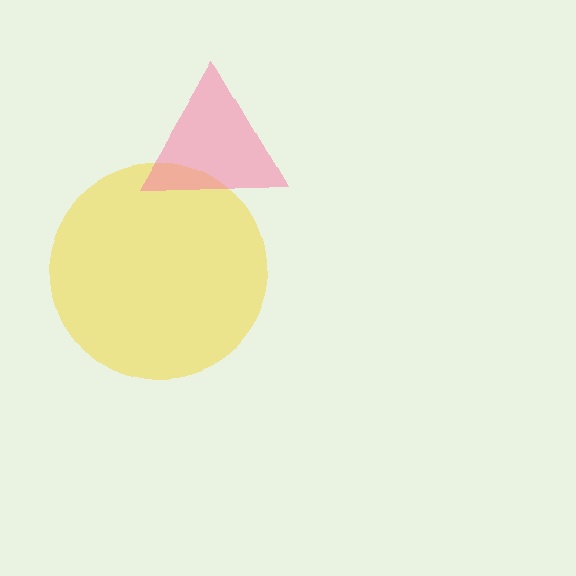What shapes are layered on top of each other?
The layered shapes are: a yellow circle, a pink triangle.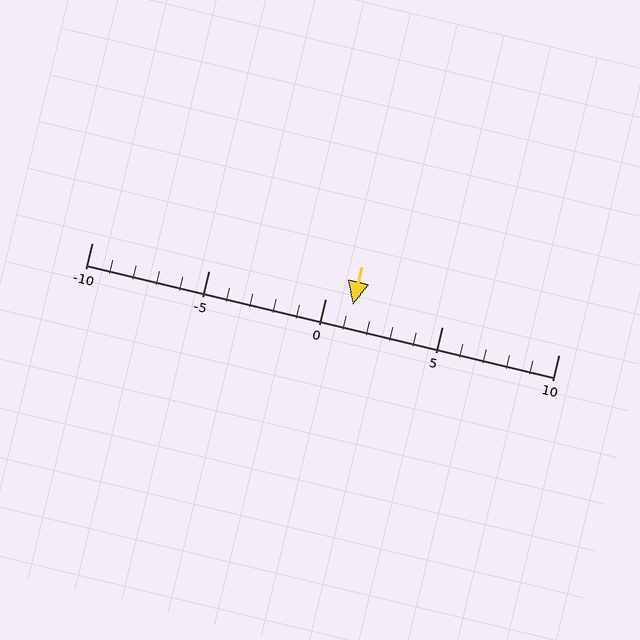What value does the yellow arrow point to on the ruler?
The yellow arrow points to approximately 1.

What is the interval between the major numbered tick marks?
The major tick marks are spaced 5 units apart.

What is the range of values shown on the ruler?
The ruler shows values from -10 to 10.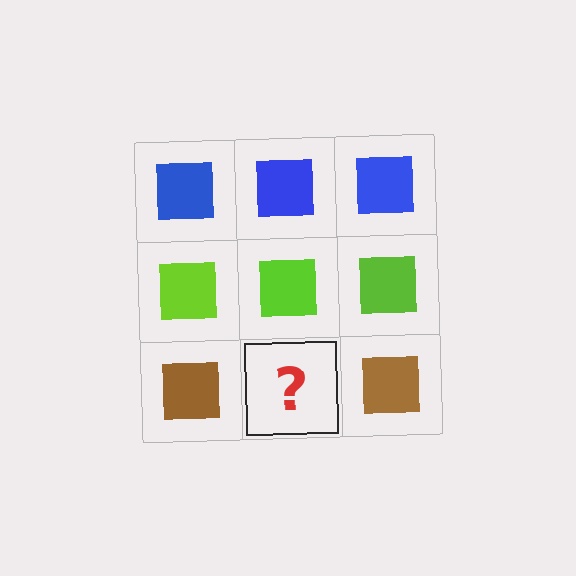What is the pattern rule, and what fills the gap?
The rule is that each row has a consistent color. The gap should be filled with a brown square.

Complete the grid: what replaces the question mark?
The question mark should be replaced with a brown square.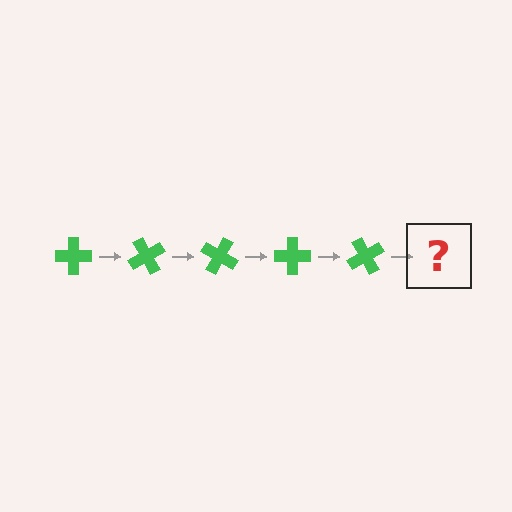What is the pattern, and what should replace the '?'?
The pattern is that the cross rotates 60 degrees each step. The '?' should be a green cross rotated 300 degrees.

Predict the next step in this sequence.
The next step is a green cross rotated 300 degrees.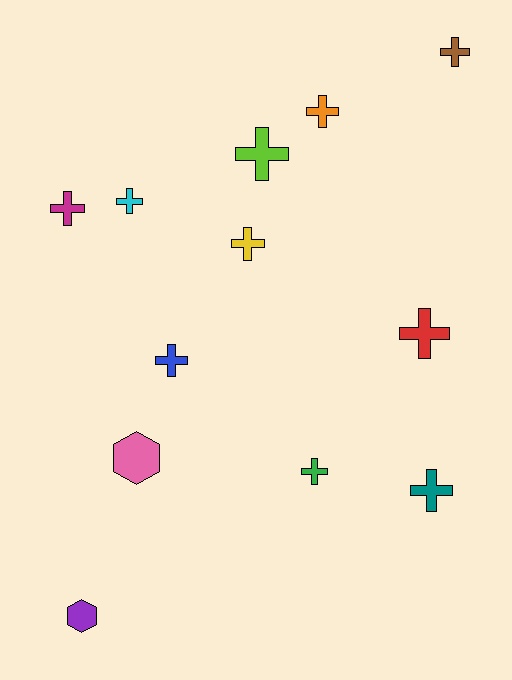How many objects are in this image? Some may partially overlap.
There are 12 objects.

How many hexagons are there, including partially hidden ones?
There are 2 hexagons.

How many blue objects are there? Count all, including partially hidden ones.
There is 1 blue object.